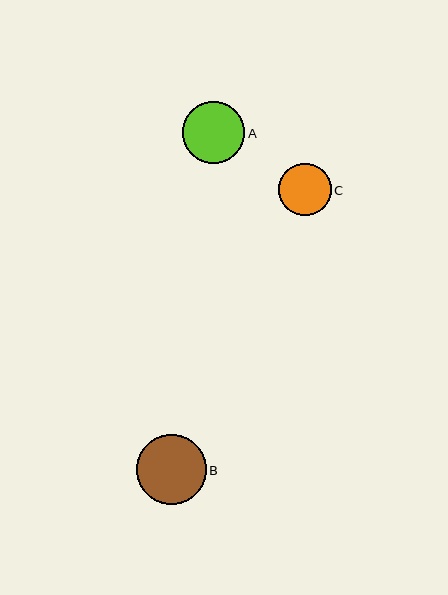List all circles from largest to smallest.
From largest to smallest: B, A, C.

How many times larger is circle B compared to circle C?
Circle B is approximately 1.3 times the size of circle C.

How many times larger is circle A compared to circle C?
Circle A is approximately 1.2 times the size of circle C.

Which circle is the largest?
Circle B is the largest with a size of approximately 69 pixels.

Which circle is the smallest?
Circle C is the smallest with a size of approximately 53 pixels.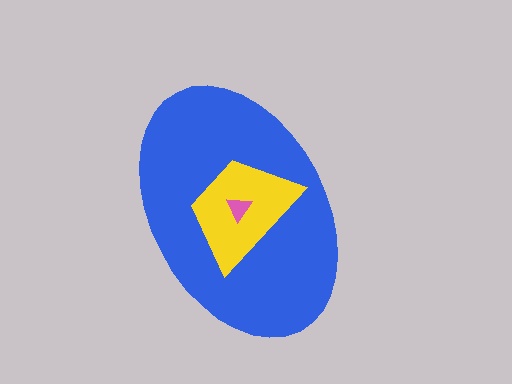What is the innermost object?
The pink triangle.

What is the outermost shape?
The blue ellipse.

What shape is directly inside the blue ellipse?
The yellow trapezoid.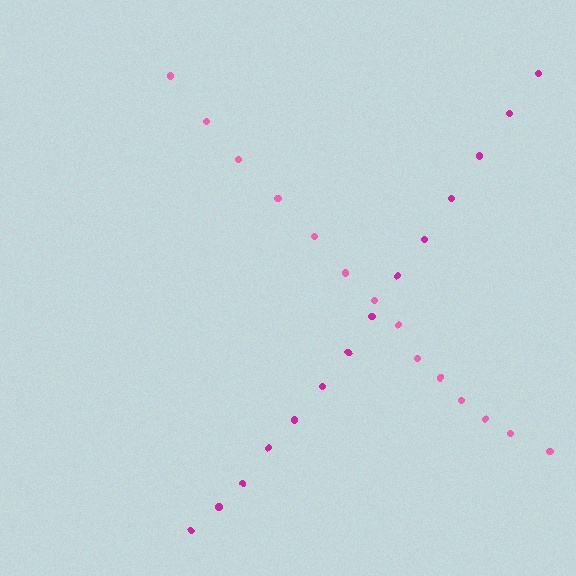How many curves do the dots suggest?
There are 2 distinct paths.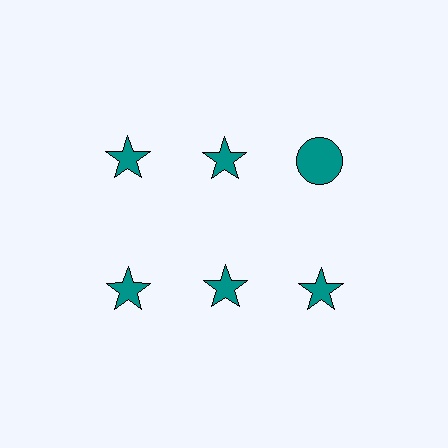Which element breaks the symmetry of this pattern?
The teal circle in the top row, center column breaks the symmetry. All other shapes are teal stars.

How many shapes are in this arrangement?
There are 6 shapes arranged in a grid pattern.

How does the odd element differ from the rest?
It has a different shape: circle instead of star.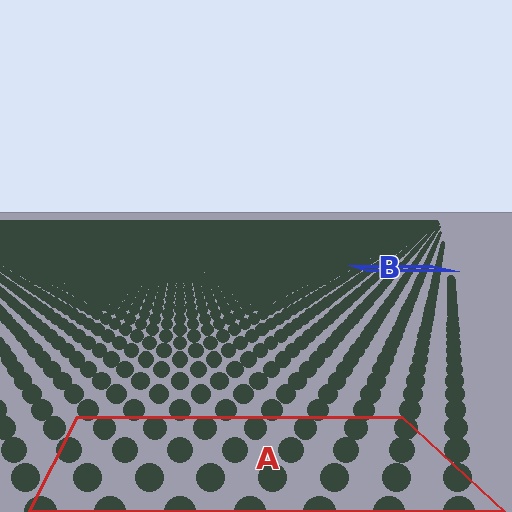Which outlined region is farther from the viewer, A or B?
Region B is farther from the viewer — the texture elements inside it appear smaller and more densely packed.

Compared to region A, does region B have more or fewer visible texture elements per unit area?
Region B has more texture elements per unit area — they are packed more densely because it is farther away.